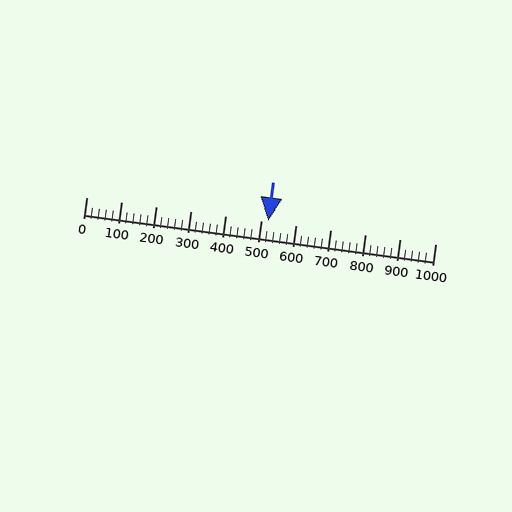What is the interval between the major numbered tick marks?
The major tick marks are spaced 100 units apart.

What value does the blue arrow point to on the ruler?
The blue arrow points to approximately 520.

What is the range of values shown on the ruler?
The ruler shows values from 0 to 1000.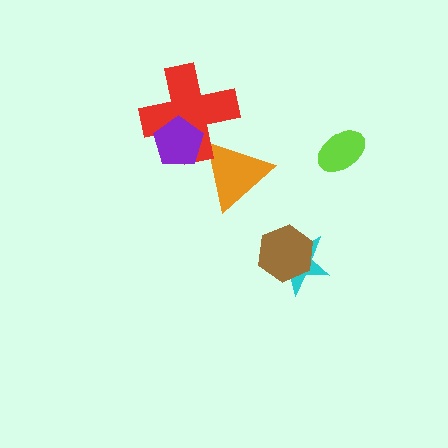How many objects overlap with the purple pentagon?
1 object overlaps with the purple pentagon.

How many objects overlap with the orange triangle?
1 object overlaps with the orange triangle.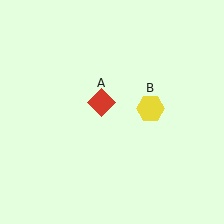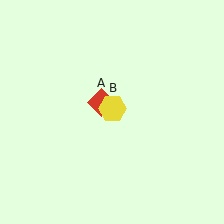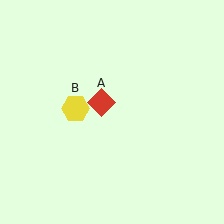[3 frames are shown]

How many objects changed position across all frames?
1 object changed position: yellow hexagon (object B).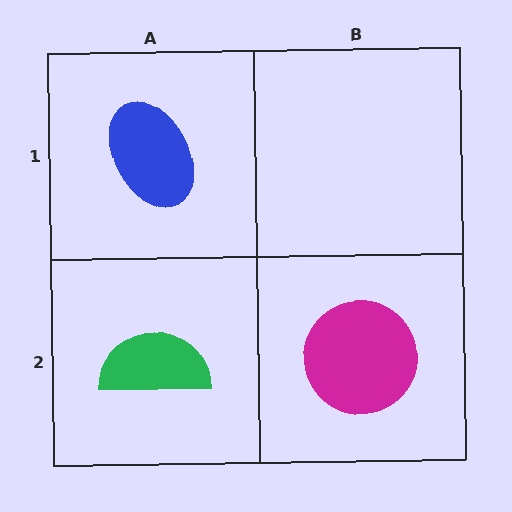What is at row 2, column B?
A magenta circle.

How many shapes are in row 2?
2 shapes.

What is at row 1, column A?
A blue ellipse.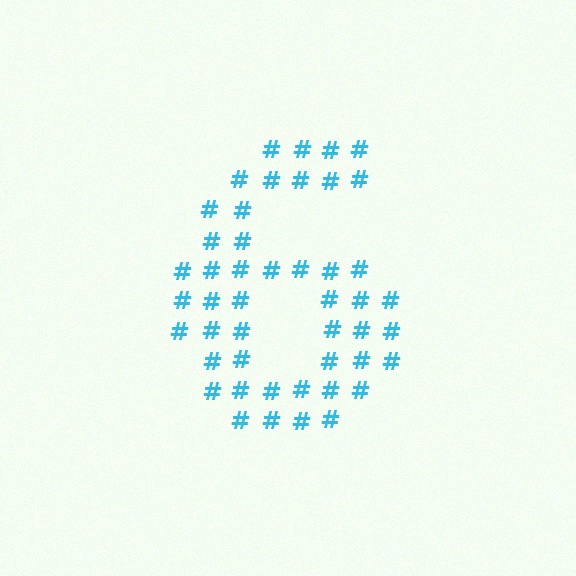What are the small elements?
The small elements are hash symbols.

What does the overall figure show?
The overall figure shows the digit 6.